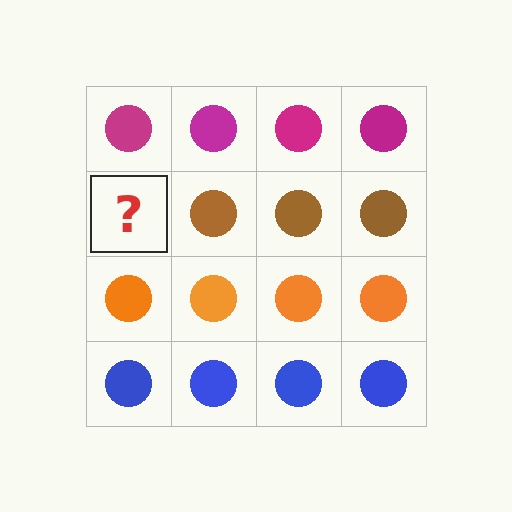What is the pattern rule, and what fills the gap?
The rule is that each row has a consistent color. The gap should be filled with a brown circle.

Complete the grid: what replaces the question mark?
The question mark should be replaced with a brown circle.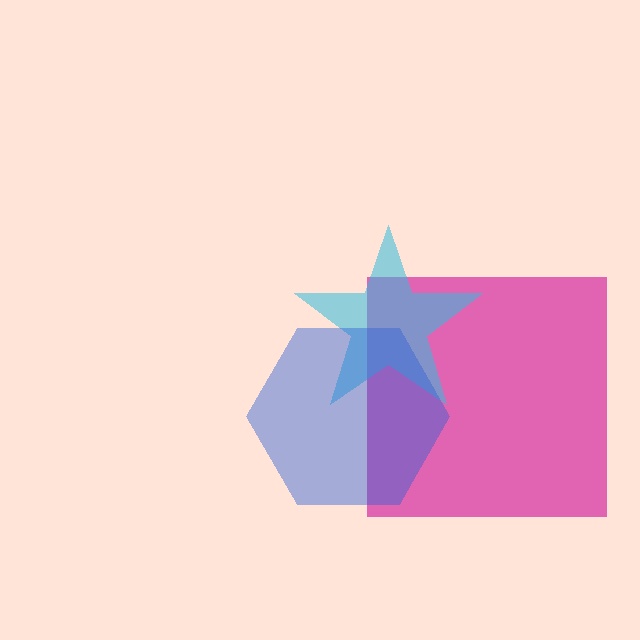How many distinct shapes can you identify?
There are 3 distinct shapes: a magenta square, a cyan star, a blue hexagon.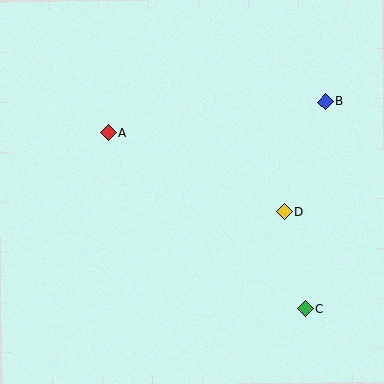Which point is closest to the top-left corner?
Point A is closest to the top-left corner.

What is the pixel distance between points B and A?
The distance between B and A is 219 pixels.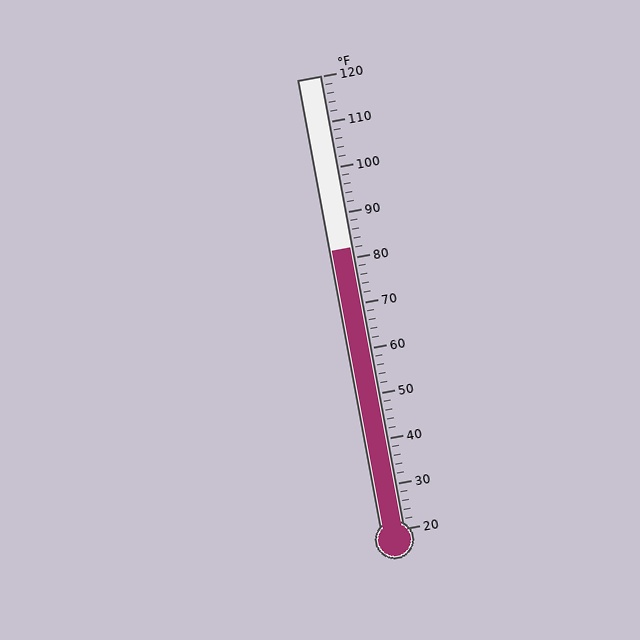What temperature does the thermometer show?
The thermometer shows approximately 82°F.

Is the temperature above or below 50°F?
The temperature is above 50°F.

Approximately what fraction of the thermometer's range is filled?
The thermometer is filled to approximately 60% of its range.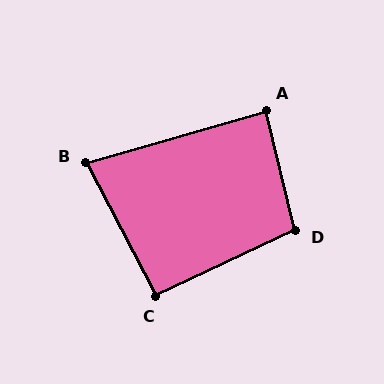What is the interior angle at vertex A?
Approximately 88 degrees (approximately right).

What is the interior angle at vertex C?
Approximately 92 degrees (approximately right).